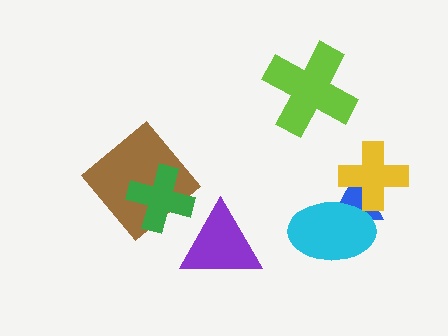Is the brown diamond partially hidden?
Yes, it is partially covered by another shape.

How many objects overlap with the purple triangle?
0 objects overlap with the purple triangle.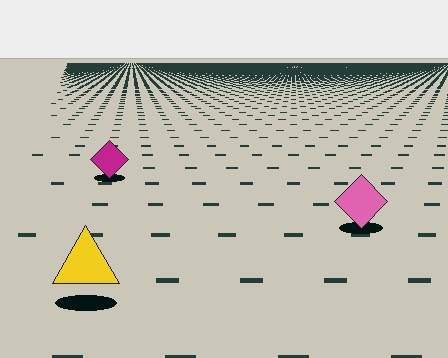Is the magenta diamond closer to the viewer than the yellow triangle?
No. The yellow triangle is closer — you can tell from the texture gradient: the ground texture is coarser near it.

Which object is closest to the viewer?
The yellow triangle is closest. The texture marks near it are larger and more spread out.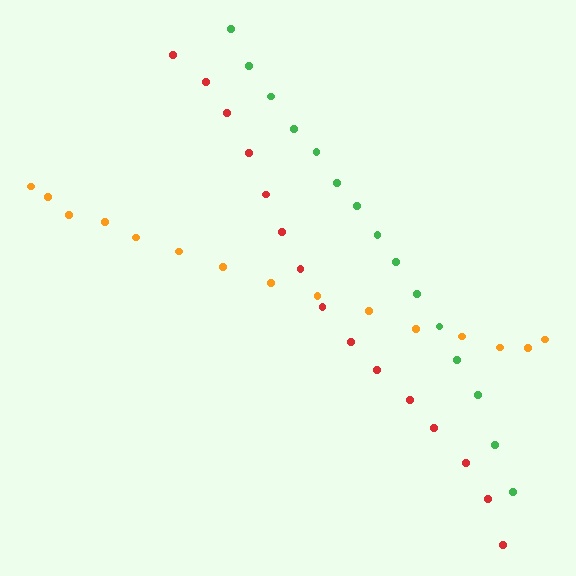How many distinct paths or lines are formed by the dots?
There are 3 distinct paths.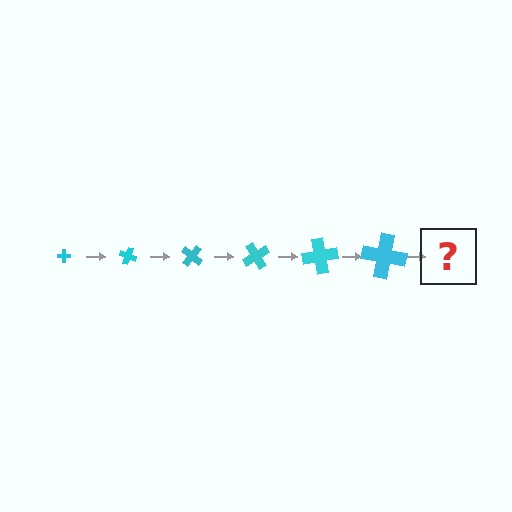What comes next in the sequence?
The next element should be a cross, larger than the previous one and rotated 120 degrees from the start.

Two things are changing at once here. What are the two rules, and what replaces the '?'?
The two rules are that the cross grows larger each step and it rotates 20 degrees each step. The '?' should be a cross, larger than the previous one and rotated 120 degrees from the start.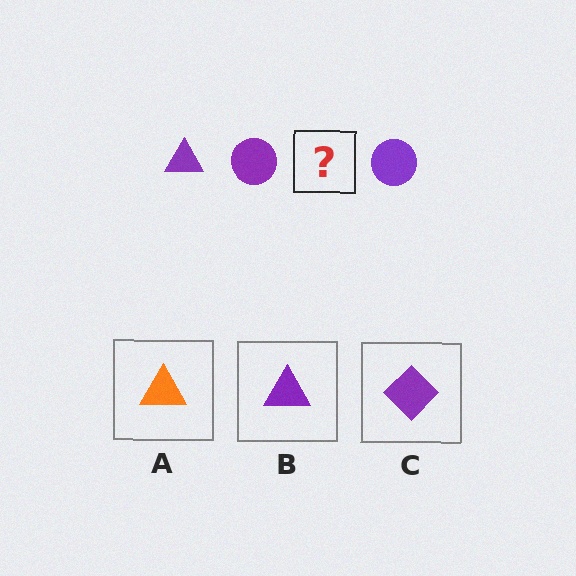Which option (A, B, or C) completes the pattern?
B.